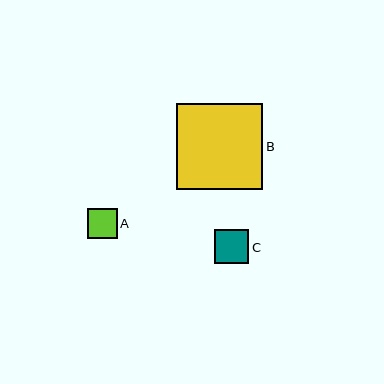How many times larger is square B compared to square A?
Square B is approximately 2.9 times the size of square A.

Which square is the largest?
Square B is the largest with a size of approximately 86 pixels.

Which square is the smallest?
Square A is the smallest with a size of approximately 30 pixels.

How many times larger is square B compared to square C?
Square B is approximately 2.5 times the size of square C.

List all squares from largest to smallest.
From largest to smallest: B, C, A.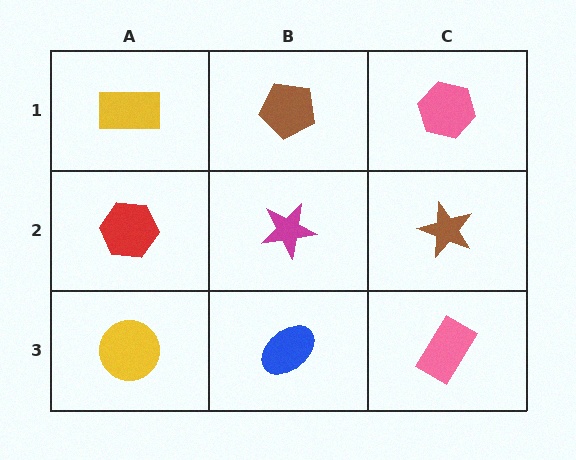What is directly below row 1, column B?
A magenta star.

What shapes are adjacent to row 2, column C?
A pink hexagon (row 1, column C), a pink rectangle (row 3, column C), a magenta star (row 2, column B).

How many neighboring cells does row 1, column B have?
3.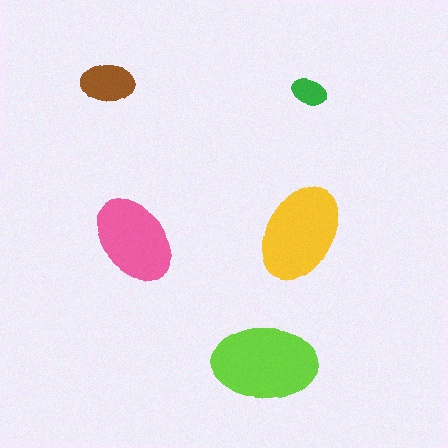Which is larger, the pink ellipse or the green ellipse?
The pink one.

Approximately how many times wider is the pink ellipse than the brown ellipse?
About 1.5 times wider.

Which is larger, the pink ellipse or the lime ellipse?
The lime one.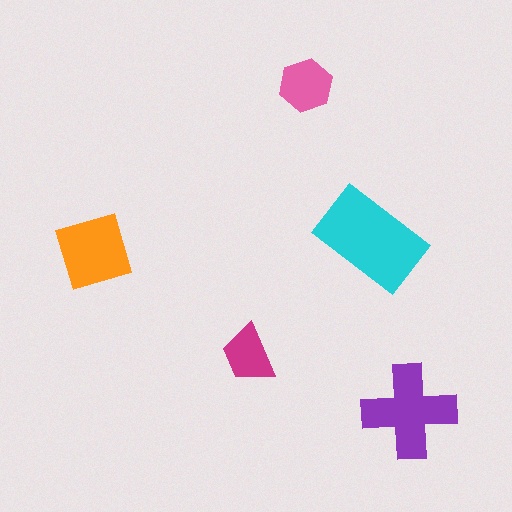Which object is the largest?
The cyan rectangle.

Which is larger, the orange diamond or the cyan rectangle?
The cyan rectangle.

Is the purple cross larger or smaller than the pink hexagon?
Larger.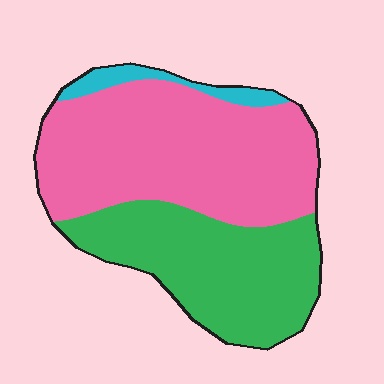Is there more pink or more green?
Pink.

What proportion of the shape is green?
Green covers around 40% of the shape.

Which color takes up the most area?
Pink, at roughly 55%.